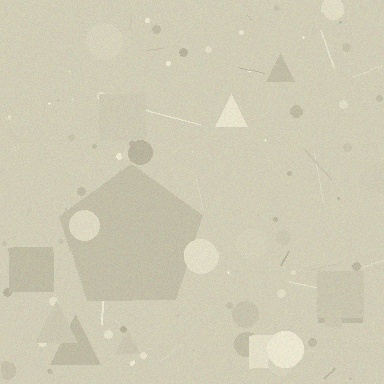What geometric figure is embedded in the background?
A pentagon is embedded in the background.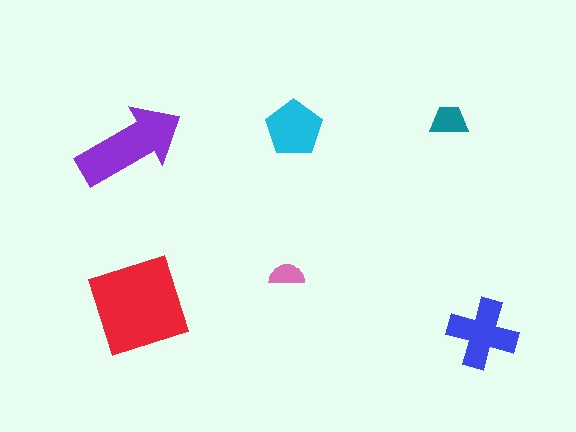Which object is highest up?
The teal trapezoid is topmost.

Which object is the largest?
The red diamond.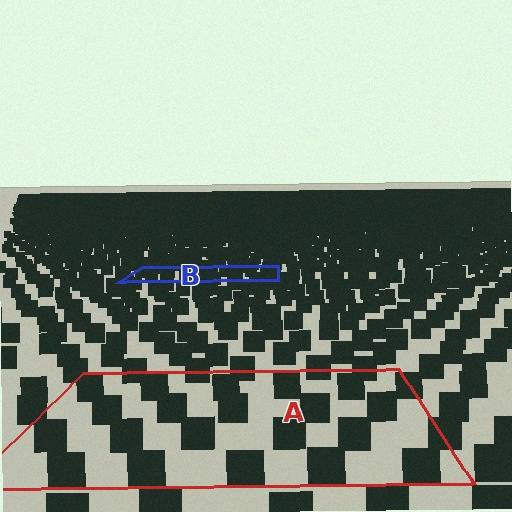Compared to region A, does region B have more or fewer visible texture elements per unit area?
Region B has more texture elements per unit area — they are packed more densely because it is farther away.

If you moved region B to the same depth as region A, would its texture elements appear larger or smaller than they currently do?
They would appear larger. At a closer depth, the same texture elements are projected at a bigger on-screen size.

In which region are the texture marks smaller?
The texture marks are smaller in region B, because it is farther away.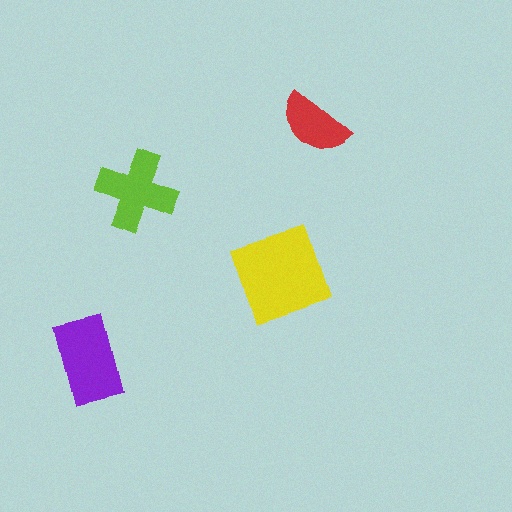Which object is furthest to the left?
The purple rectangle is leftmost.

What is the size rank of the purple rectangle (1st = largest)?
2nd.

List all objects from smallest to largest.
The red semicircle, the lime cross, the purple rectangle, the yellow diamond.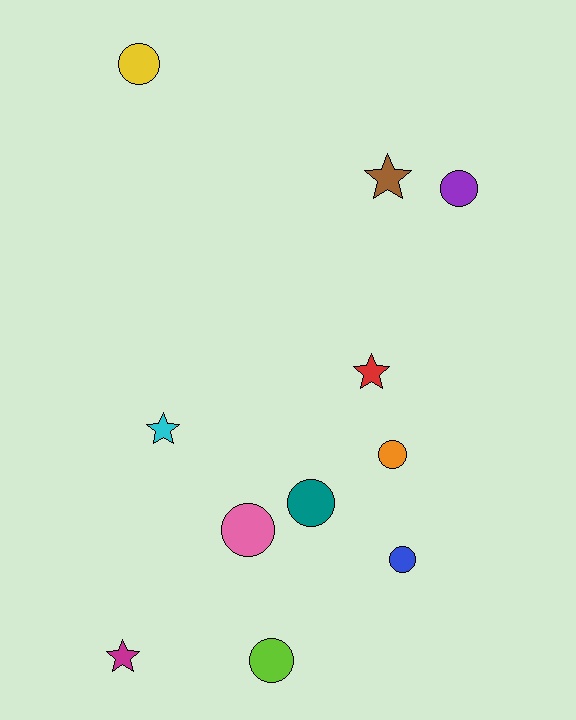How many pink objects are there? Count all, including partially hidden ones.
There is 1 pink object.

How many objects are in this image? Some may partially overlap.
There are 11 objects.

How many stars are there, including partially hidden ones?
There are 4 stars.